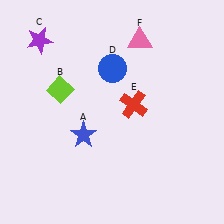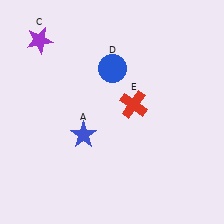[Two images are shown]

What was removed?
The lime diamond (B), the pink triangle (F) were removed in Image 2.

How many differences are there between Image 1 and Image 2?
There are 2 differences between the two images.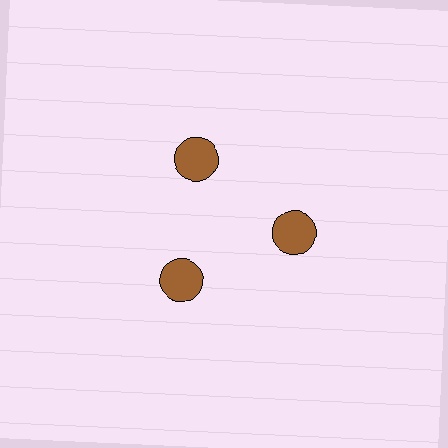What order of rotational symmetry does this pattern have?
This pattern has 3-fold rotational symmetry.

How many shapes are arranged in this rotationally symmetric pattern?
There are 3 shapes, arranged in 3 groups of 1.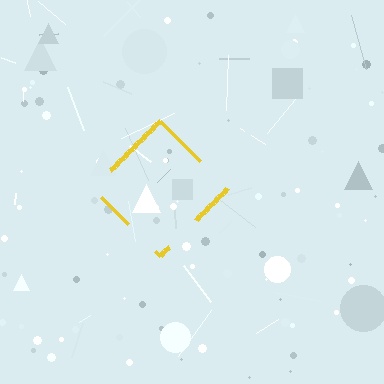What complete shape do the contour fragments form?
The contour fragments form a diamond.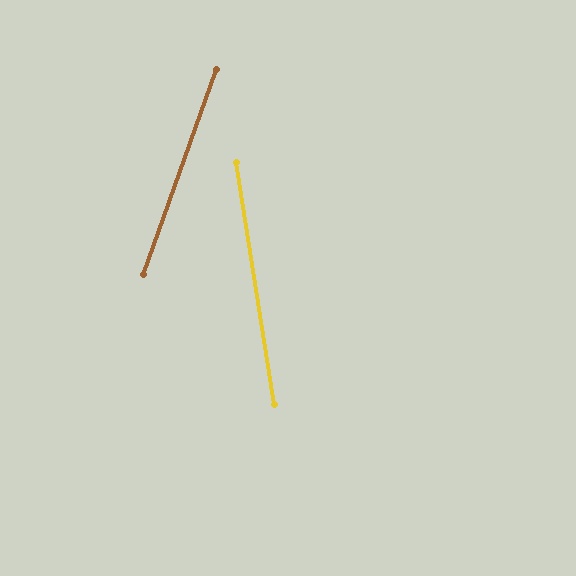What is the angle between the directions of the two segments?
Approximately 29 degrees.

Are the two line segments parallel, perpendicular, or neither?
Neither parallel nor perpendicular — they differ by about 29°.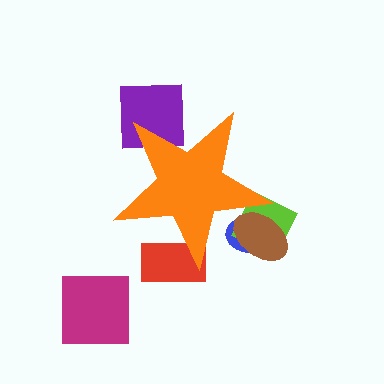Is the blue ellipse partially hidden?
Yes, the blue ellipse is partially hidden behind the orange star.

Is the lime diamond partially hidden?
Yes, the lime diamond is partially hidden behind the orange star.